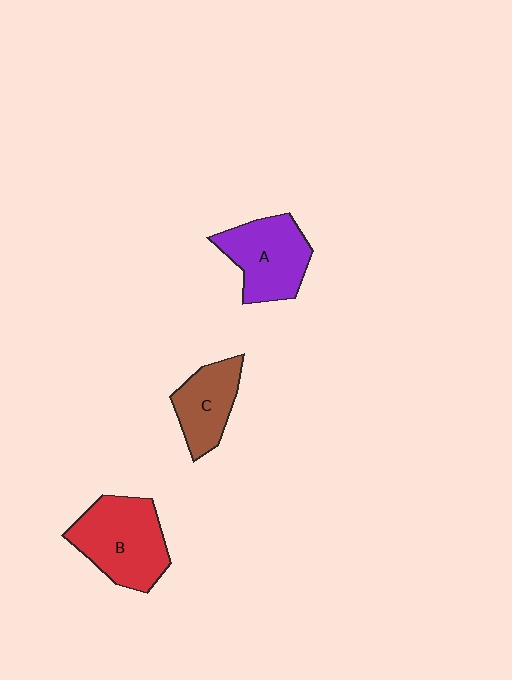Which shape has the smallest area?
Shape C (brown).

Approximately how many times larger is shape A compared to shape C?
Approximately 1.3 times.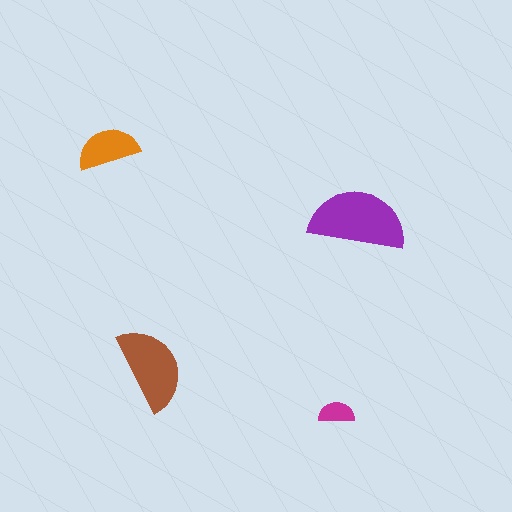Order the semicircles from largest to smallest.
the purple one, the brown one, the orange one, the magenta one.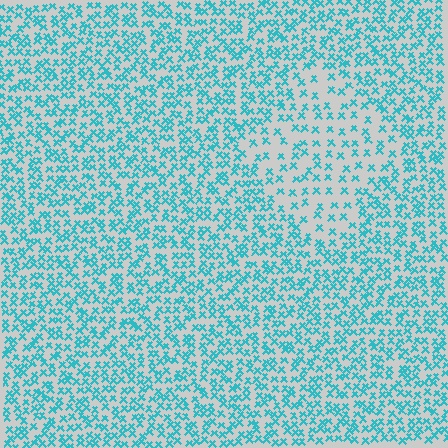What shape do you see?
I see a diamond.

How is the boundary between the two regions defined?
The boundary is defined by a change in element density (approximately 2.0x ratio). All elements are the same color, size, and shape.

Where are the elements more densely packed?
The elements are more densely packed outside the diamond boundary.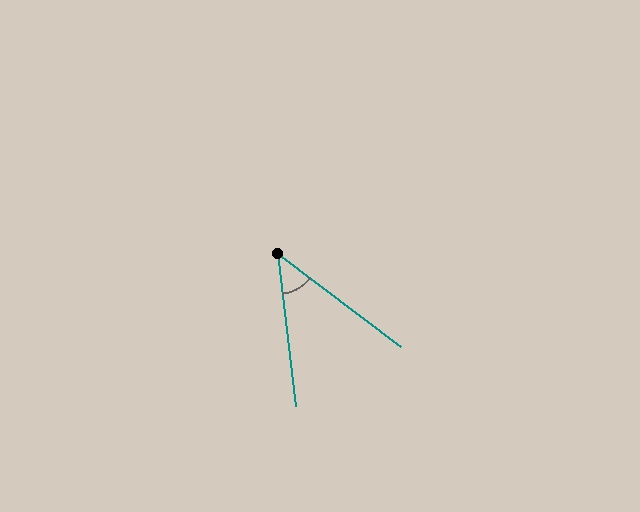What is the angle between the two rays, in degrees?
Approximately 46 degrees.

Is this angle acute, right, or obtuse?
It is acute.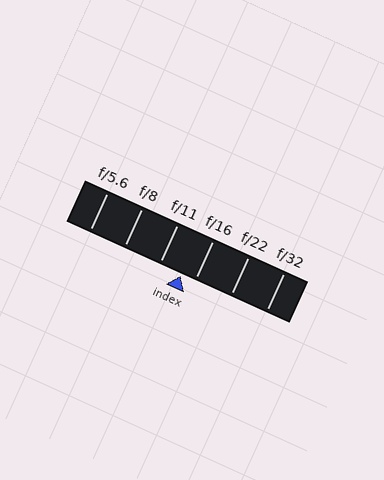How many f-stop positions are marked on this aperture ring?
There are 6 f-stop positions marked.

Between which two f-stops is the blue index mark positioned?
The index mark is between f/11 and f/16.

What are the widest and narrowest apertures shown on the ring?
The widest aperture shown is f/5.6 and the narrowest is f/32.